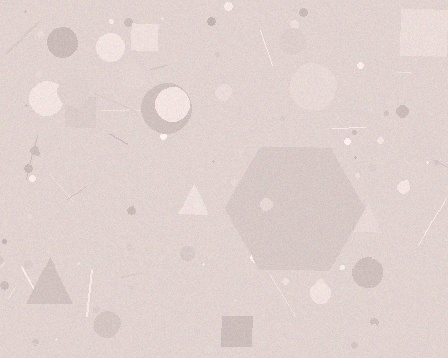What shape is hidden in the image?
A hexagon is hidden in the image.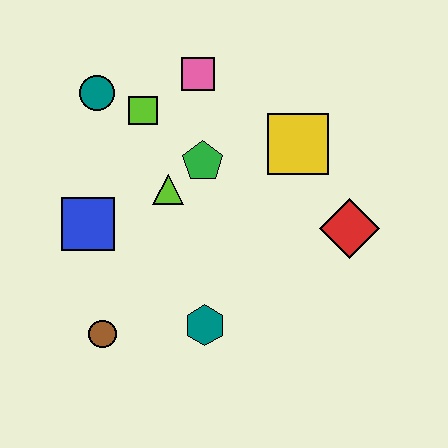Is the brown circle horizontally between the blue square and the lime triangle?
Yes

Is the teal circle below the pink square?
Yes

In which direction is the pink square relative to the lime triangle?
The pink square is above the lime triangle.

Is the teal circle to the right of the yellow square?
No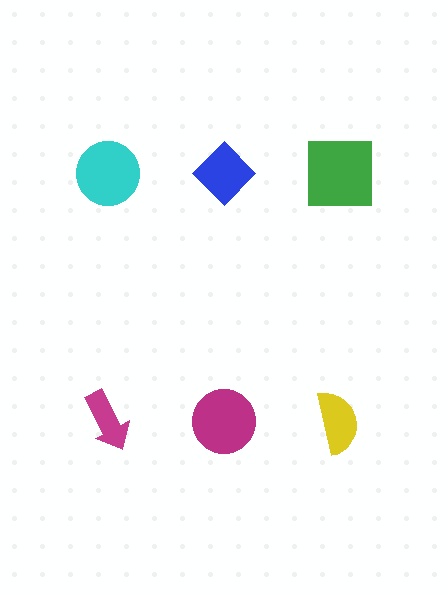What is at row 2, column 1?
A magenta arrow.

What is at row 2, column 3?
A yellow semicircle.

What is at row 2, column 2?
A magenta circle.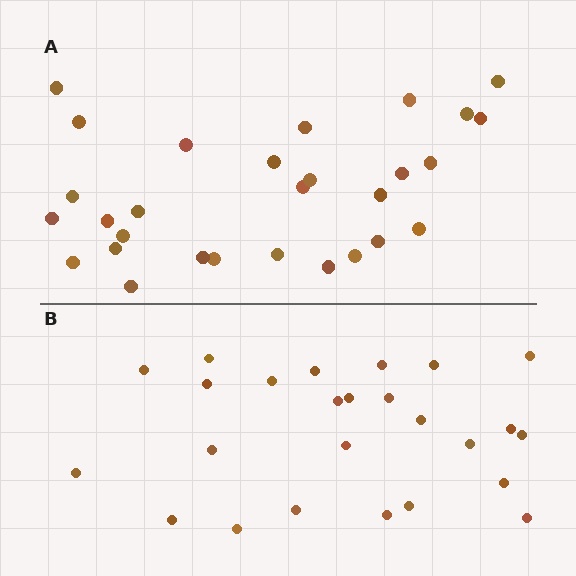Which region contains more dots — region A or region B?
Region A (the top region) has more dots.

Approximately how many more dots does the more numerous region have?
Region A has about 4 more dots than region B.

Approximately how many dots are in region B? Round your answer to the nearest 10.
About 20 dots. (The exact count is 25, which rounds to 20.)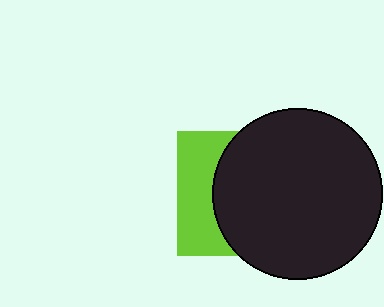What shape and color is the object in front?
The object in front is a black circle.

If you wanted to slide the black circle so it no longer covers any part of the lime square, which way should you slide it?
Slide it right — that is the most direct way to separate the two shapes.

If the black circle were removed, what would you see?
You would see the complete lime square.